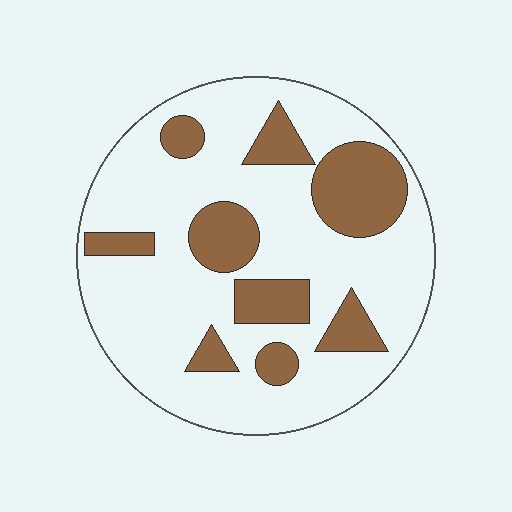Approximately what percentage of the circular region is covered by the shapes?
Approximately 25%.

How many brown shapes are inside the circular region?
9.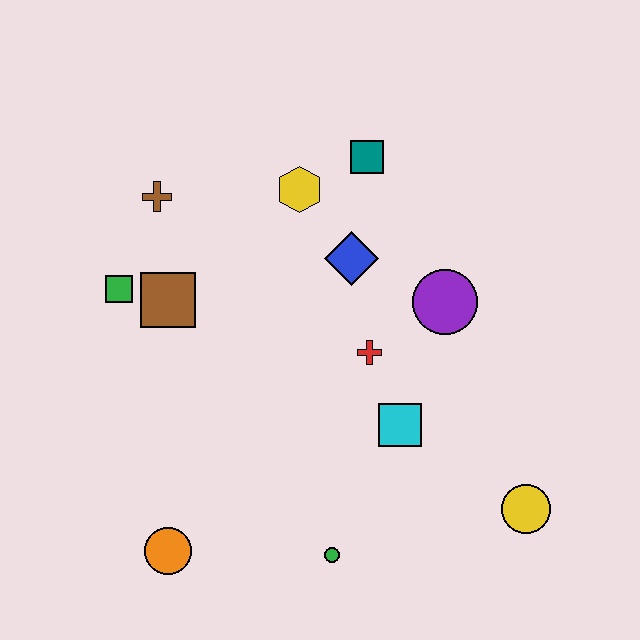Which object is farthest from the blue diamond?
The orange circle is farthest from the blue diamond.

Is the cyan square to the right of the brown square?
Yes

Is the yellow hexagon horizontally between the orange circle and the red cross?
Yes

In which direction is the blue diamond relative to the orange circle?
The blue diamond is above the orange circle.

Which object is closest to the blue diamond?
The yellow hexagon is closest to the blue diamond.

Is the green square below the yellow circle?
No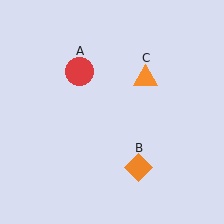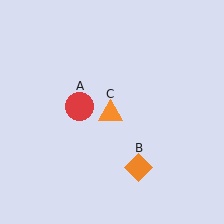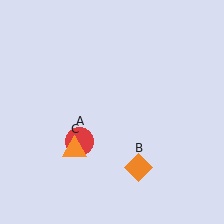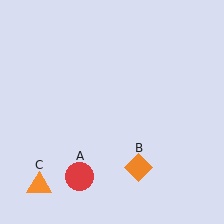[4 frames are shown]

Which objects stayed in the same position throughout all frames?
Orange diamond (object B) remained stationary.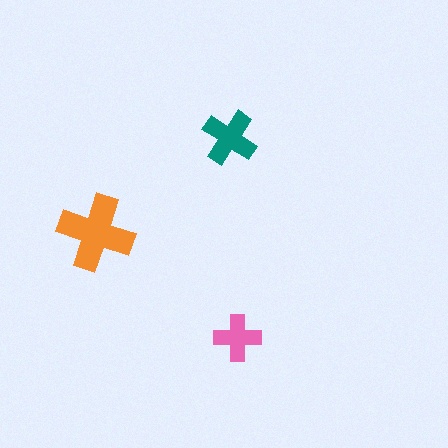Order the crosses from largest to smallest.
the orange one, the teal one, the pink one.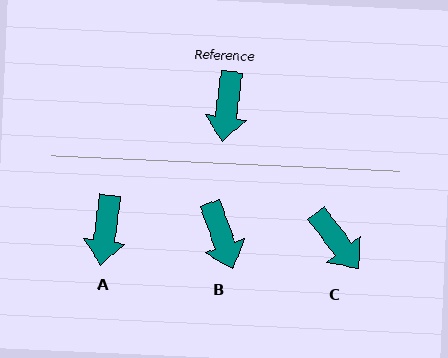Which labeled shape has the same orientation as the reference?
A.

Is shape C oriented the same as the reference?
No, it is off by about 45 degrees.